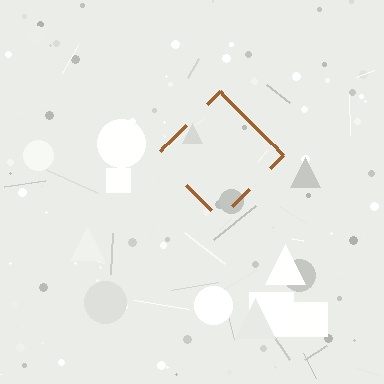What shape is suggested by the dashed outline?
The dashed outline suggests a diamond.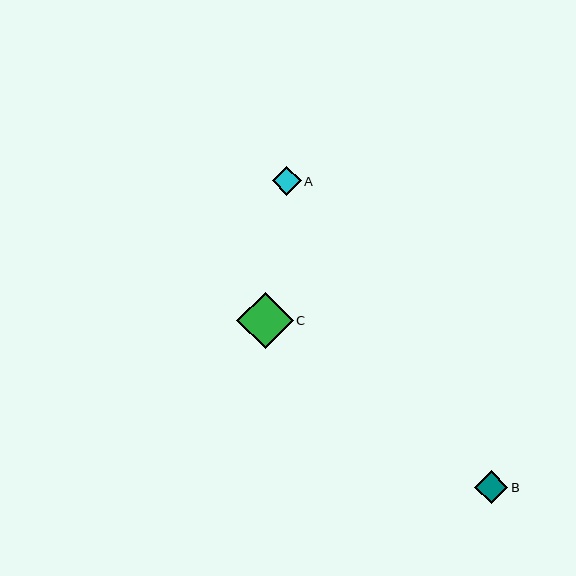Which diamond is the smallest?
Diamond A is the smallest with a size of approximately 29 pixels.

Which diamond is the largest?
Diamond C is the largest with a size of approximately 56 pixels.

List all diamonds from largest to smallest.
From largest to smallest: C, B, A.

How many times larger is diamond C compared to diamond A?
Diamond C is approximately 2.0 times the size of diamond A.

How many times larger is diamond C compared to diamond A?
Diamond C is approximately 2.0 times the size of diamond A.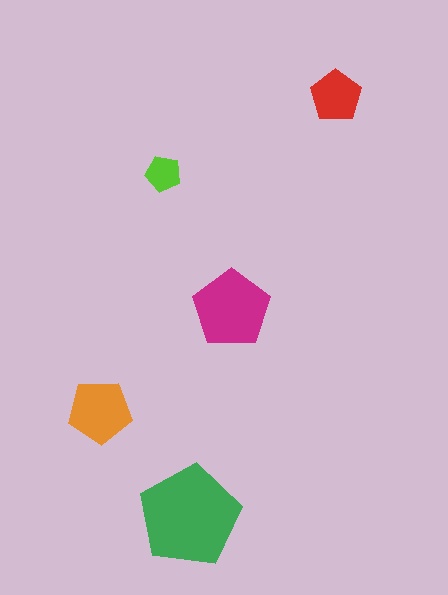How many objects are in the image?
There are 5 objects in the image.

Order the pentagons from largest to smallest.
the green one, the magenta one, the orange one, the red one, the lime one.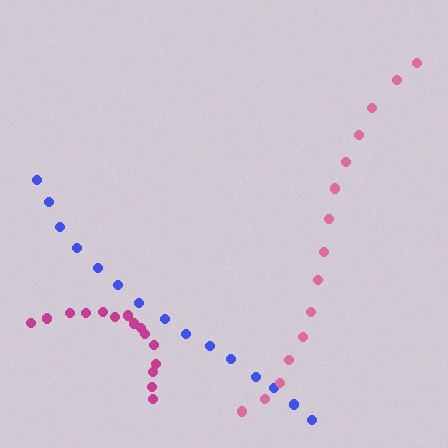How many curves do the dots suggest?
There are 3 distinct paths.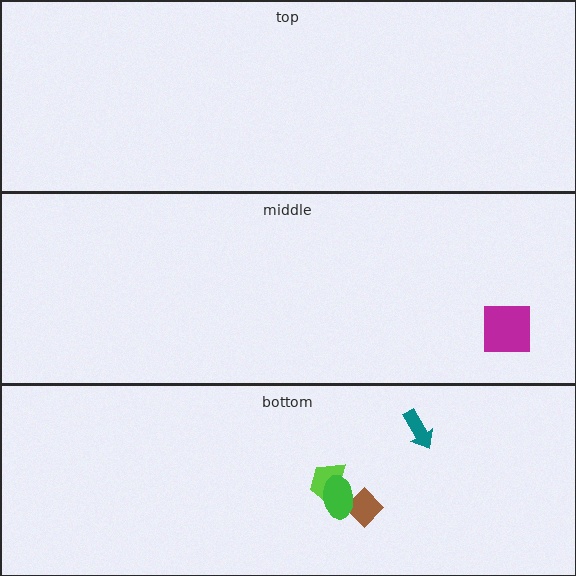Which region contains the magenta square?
The middle region.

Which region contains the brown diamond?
The bottom region.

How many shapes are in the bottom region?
4.